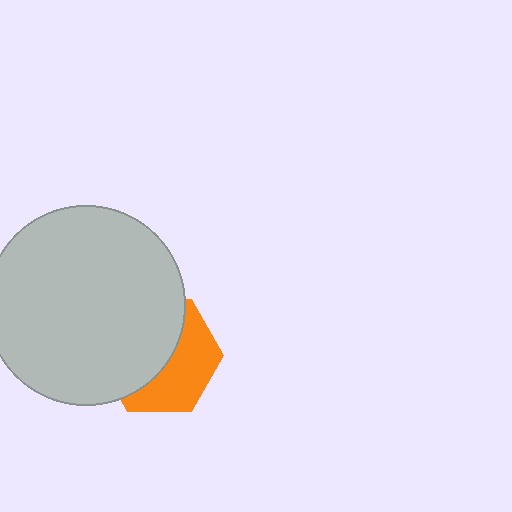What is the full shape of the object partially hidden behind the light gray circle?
The partially hidden object is an orange hexagon.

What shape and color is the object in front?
The object in front is a light gray circle.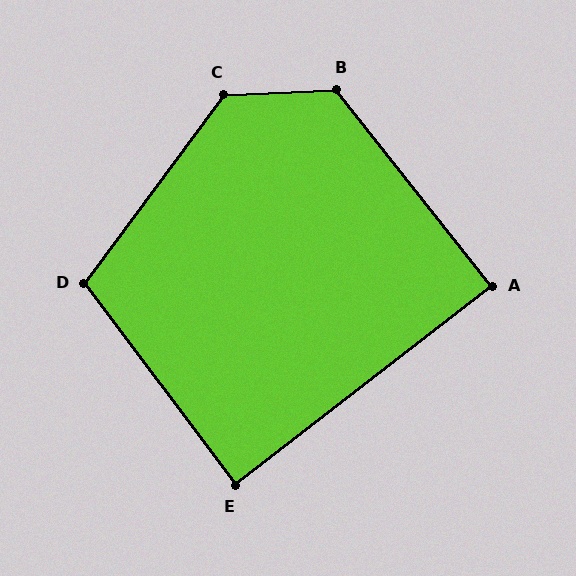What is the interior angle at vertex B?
Approximately 126 degrees (obtuse).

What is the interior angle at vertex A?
Approximately 89 degrees (approximately right).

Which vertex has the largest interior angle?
C, at approximately 129 degrees.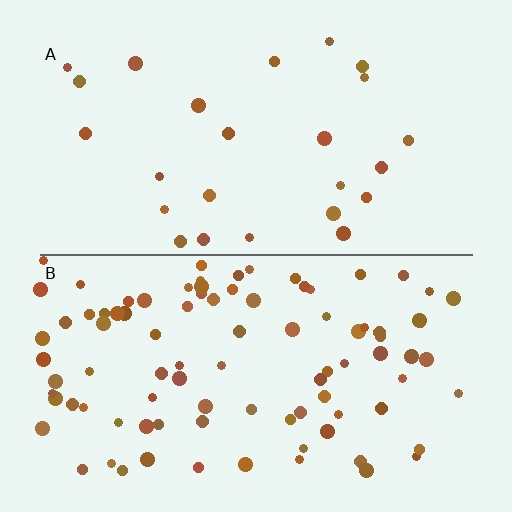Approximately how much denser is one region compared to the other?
Approximately 3.6× — region B over region A.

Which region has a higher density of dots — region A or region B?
B (the bottom).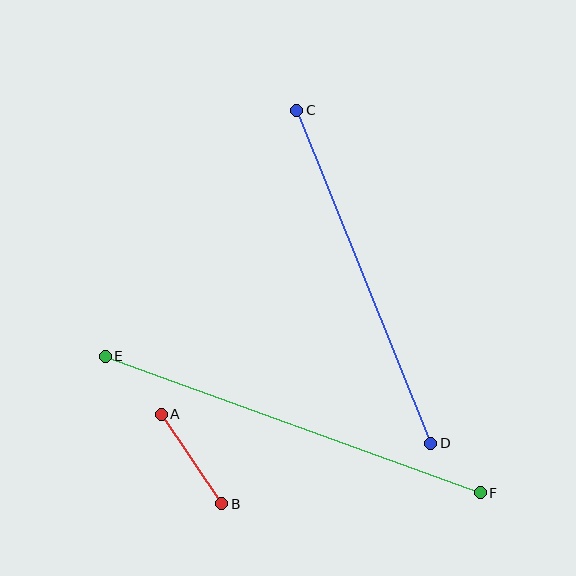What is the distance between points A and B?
The distance is approximately 108 pixels.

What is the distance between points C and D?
The distance is approximately 359 pixels.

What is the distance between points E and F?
The distance is approximately 399 pixels.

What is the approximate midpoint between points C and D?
The midpoint is at approximately (364, 277) pixels.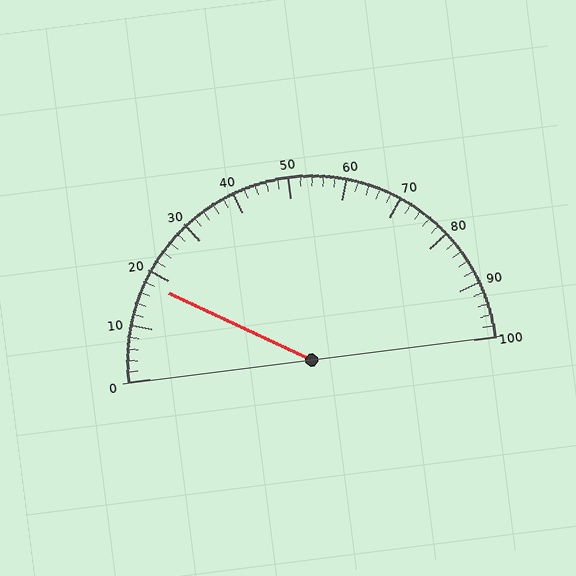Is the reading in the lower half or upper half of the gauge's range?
The reading is in the lower half of the range (0 to 100).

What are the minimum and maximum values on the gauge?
The gauge ranges from 0 to 100.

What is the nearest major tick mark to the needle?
The nearest major tick mark is 20.